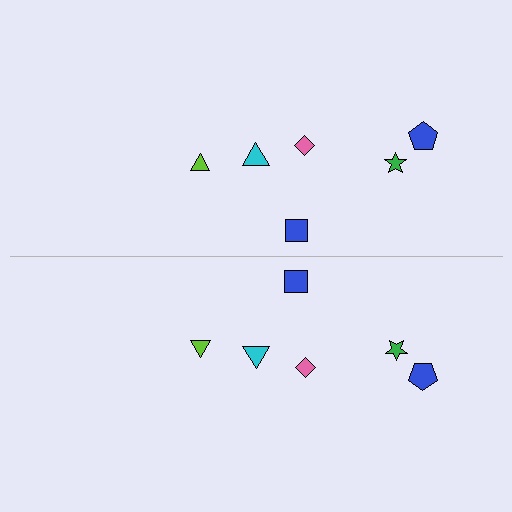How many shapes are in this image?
There are 12 shapes in this image.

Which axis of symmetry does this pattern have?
The pattern has a horizontal axis of symmetry running through the center of the image.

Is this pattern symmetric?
Yes, this pattern has bilateral (reflection) symmetry.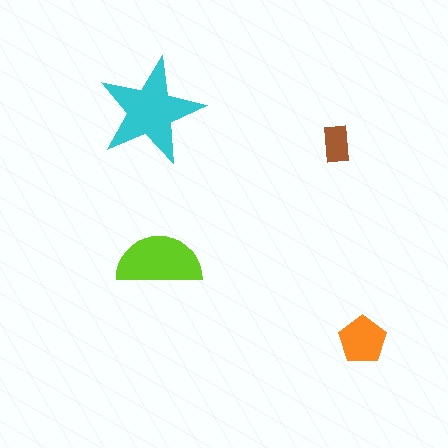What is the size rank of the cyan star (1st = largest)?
1st.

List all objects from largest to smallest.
The cyan star, the lime semicircle, the orange pentagon, the brown rectangle.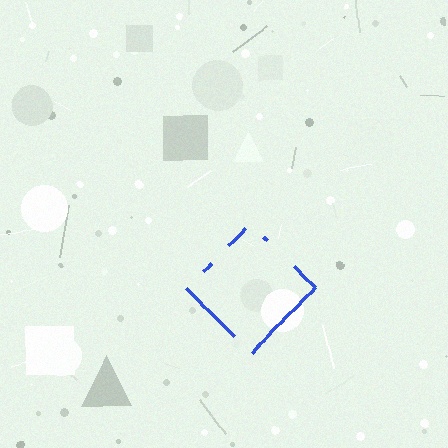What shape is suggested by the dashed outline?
The dashed outline suggests a diamond.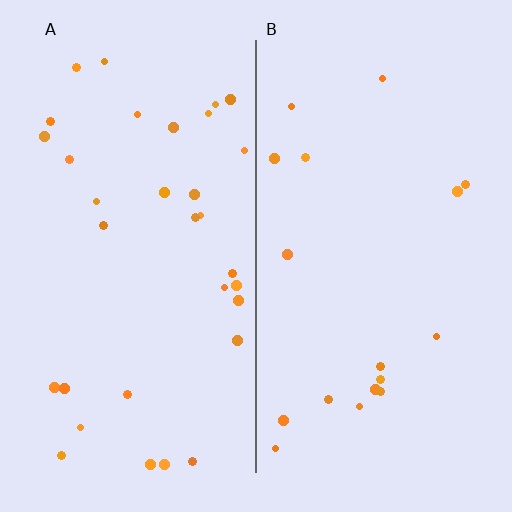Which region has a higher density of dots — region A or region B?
A (the left).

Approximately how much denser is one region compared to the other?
Approximately 1.9× — region A over region B.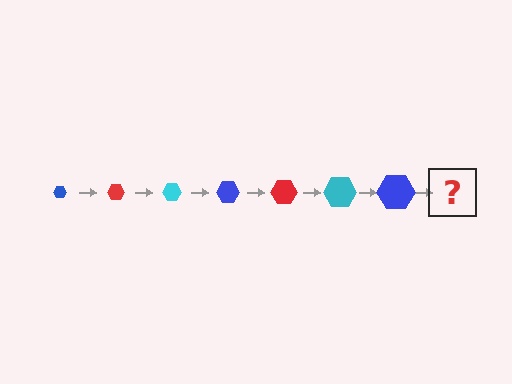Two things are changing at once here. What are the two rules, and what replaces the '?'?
The two rules are that the hexagon grows larger each step and the color cycles through blue, red, and cyan. The '?' should be a red hexagon, larger than the previous one.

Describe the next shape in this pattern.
It should be a red hexagon, larger than the previous one.